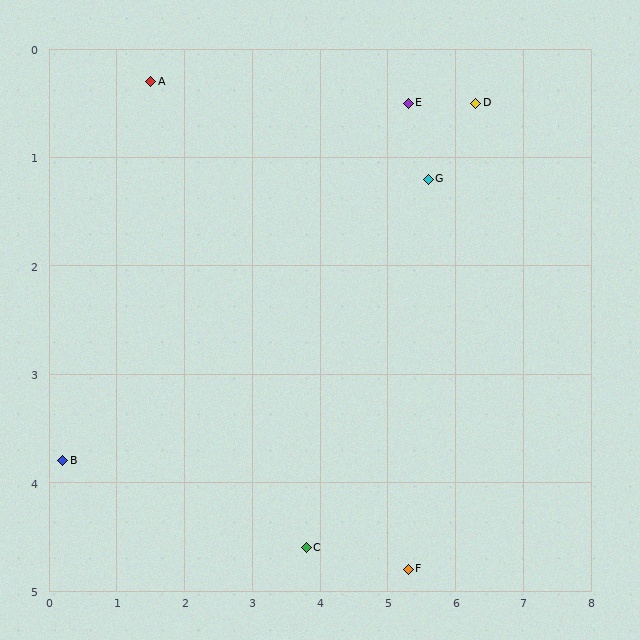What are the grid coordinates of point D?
Point D is at approximately (6.3, 0.5).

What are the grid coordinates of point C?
Point C is at approximately (3.8, 4.6).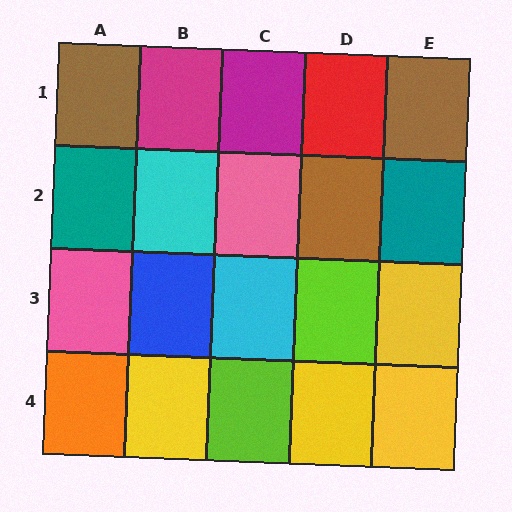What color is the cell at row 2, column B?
Cyan.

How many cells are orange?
1 cell is orange.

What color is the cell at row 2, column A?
Teal.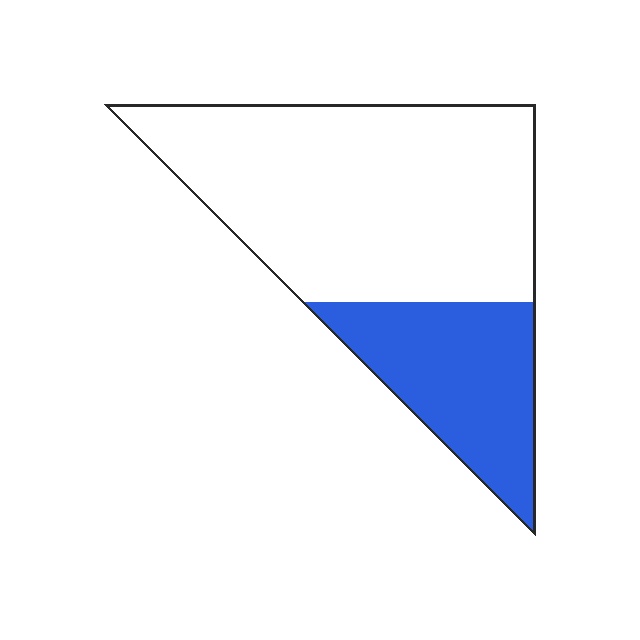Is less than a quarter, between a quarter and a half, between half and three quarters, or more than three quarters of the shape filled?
Between a quarter and a half.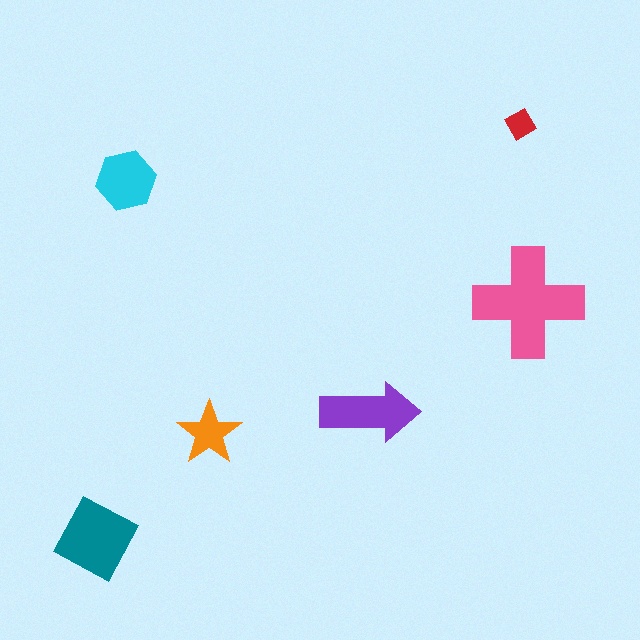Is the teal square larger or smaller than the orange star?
Larger.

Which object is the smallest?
The red diamond.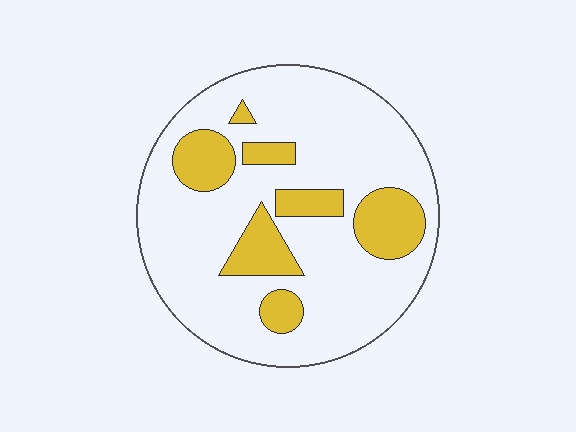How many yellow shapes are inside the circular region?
7.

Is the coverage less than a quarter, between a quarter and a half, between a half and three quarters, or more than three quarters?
Less than a quarter.